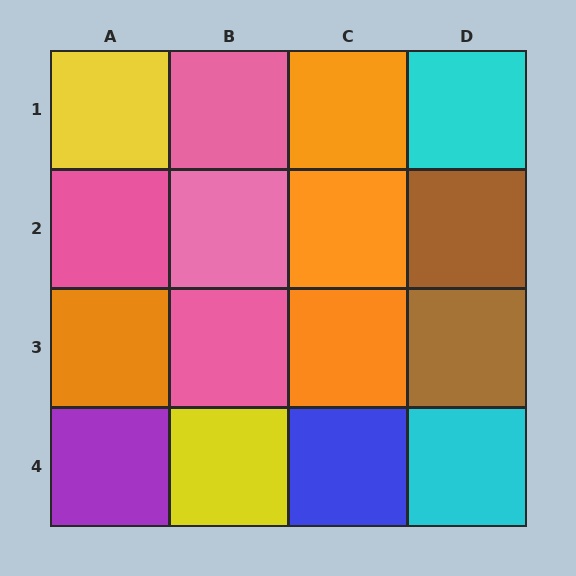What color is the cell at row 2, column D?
Brown.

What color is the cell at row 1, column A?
Yellow.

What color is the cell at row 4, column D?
Cyan.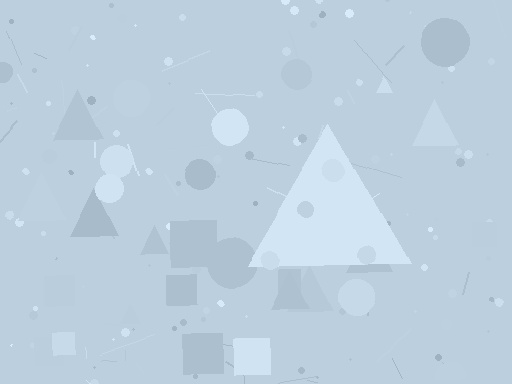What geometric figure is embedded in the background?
A triangle is embedded in the background.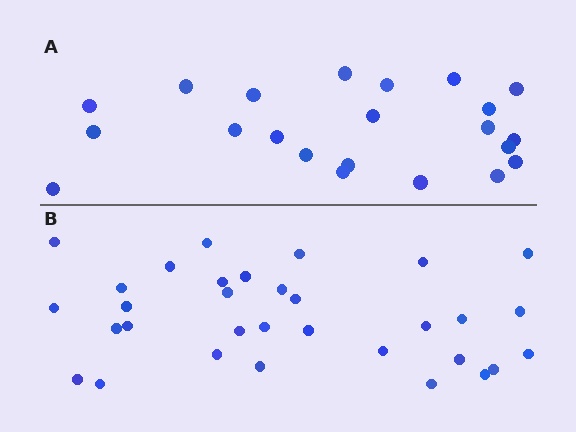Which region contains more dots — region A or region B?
Region B (the bottom region) has more dots.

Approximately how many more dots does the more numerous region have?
Region B has roughly 10 or so more dots than region A.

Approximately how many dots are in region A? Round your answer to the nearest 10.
About 20 dots. (The exact count is 22, which rounds to 20.)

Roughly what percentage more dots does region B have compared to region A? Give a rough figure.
About 45% more.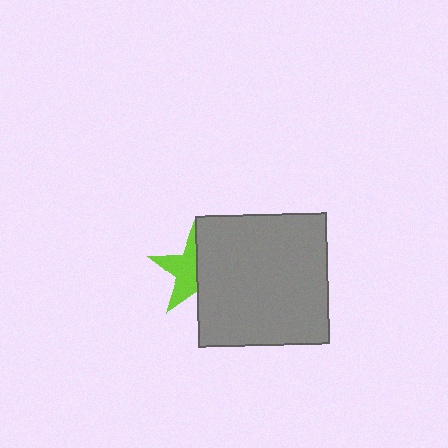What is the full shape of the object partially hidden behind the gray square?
The partially hidden object is a lime star.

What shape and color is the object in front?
The object in front is a gray square.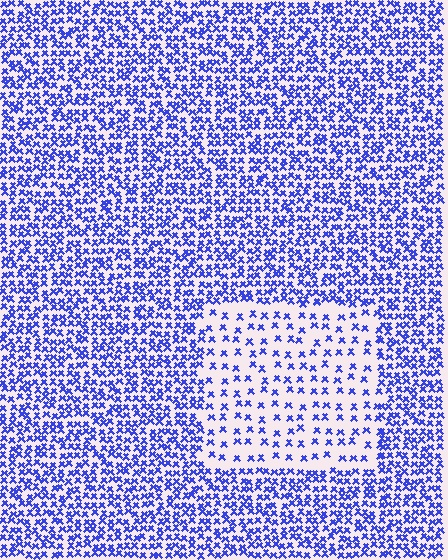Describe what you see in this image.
The image contains small blue elements arranged at two different densities. A rectangle-shaped region is visible where the elements are less densely packed than the surrounding area.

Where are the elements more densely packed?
The elements are more densely packed outside the rectangle boundary.